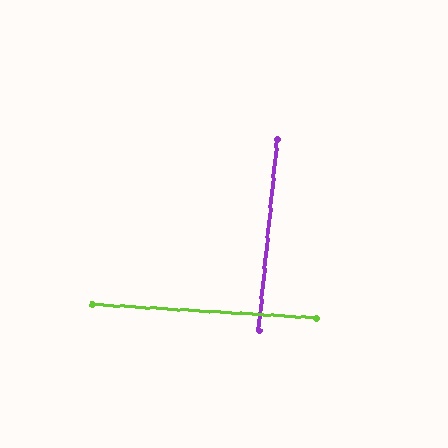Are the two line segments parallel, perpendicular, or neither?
Perpendicular — they meet at approximately 88°.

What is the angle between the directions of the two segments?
Approximately 88 degrees.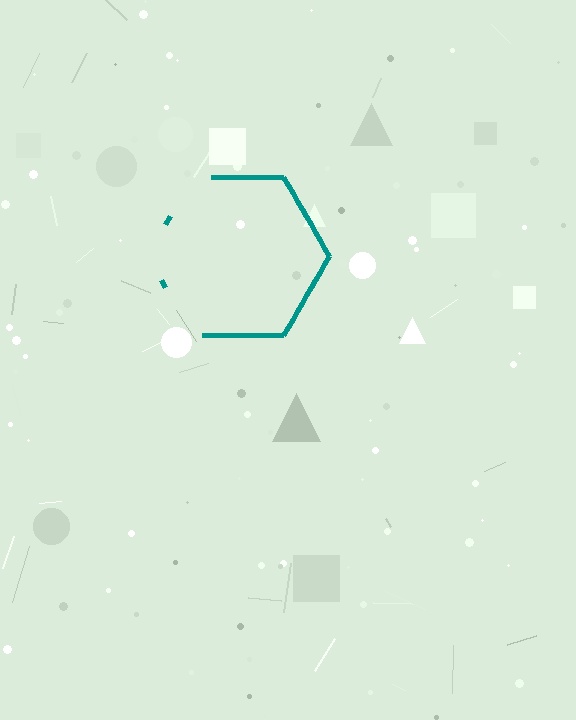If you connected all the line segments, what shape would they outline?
They would outline a hexagon.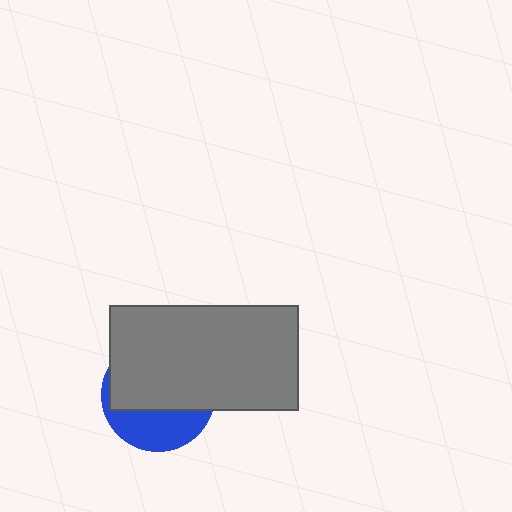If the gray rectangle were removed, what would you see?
You would see the complete blue circle.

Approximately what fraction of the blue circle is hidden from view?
Roughly 65% of the blue circle is hidden behind the gray rectangle.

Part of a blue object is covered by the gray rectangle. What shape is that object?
It is a circle.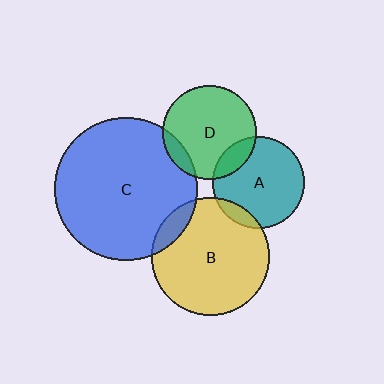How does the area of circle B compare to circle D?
Approximately 1.6 times.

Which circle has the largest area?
Circle C (blue).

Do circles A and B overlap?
Yes.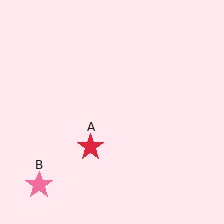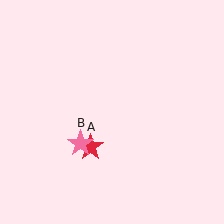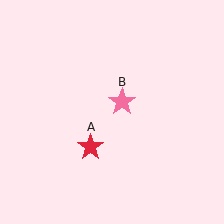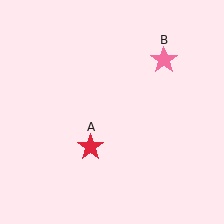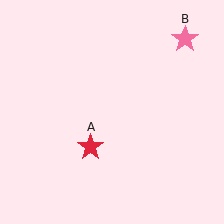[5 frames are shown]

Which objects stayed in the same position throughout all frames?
Red star (object A) remained stationary.